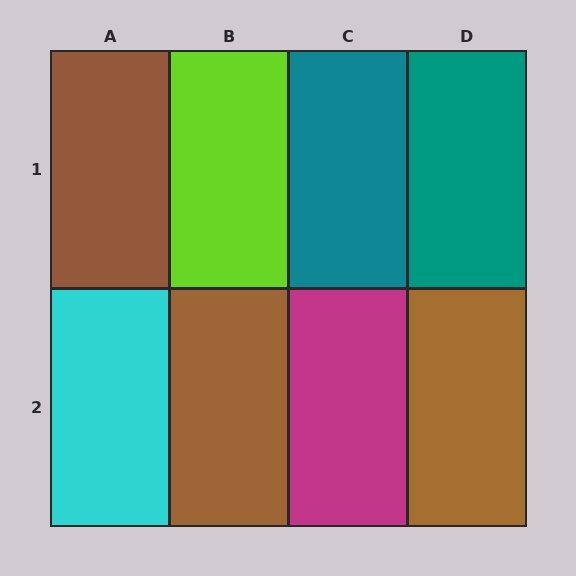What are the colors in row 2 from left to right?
Cyan, brown, magenta, brown.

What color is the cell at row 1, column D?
Teal.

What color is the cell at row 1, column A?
Brown.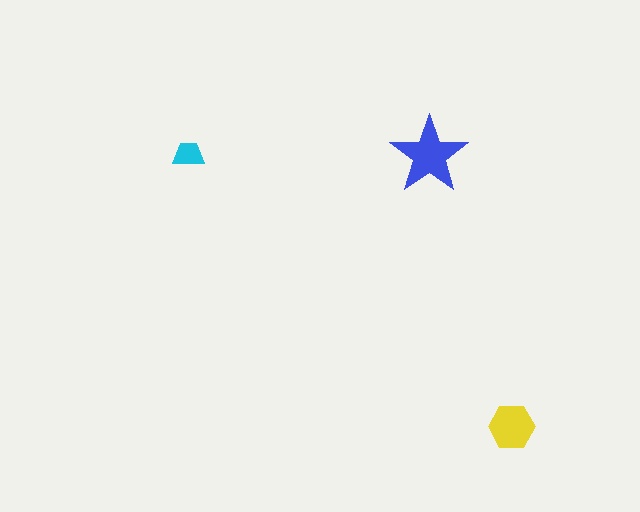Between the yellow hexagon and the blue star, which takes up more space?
The blue star.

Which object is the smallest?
The cyan trapezoid.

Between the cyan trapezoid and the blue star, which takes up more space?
The blue star.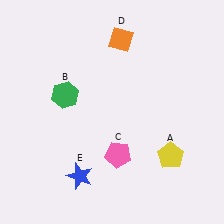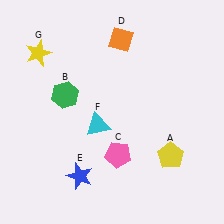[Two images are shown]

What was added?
A cyan triangle (F), a yellow star (G) were added in Image 2.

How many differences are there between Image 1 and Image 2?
There are 2 differences between the two images.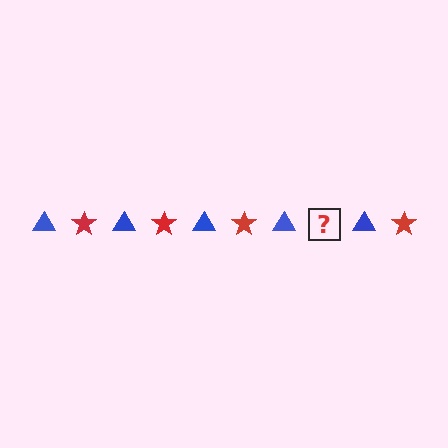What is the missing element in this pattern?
The missing element is a red star.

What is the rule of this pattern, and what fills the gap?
The rule is that the pattern alternates between blue triangle and red star. The gap should be filled with a red star.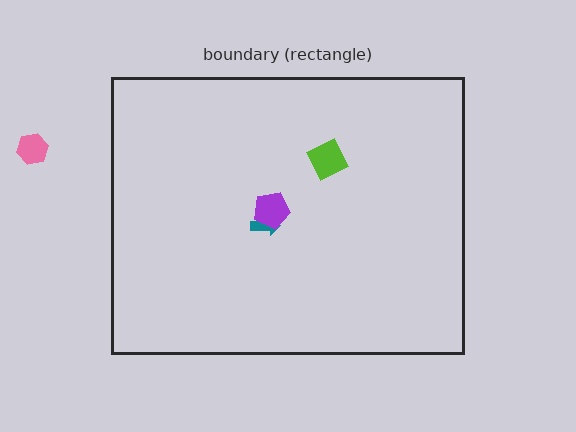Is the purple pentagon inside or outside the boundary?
Inside.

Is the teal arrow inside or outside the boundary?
Inside.